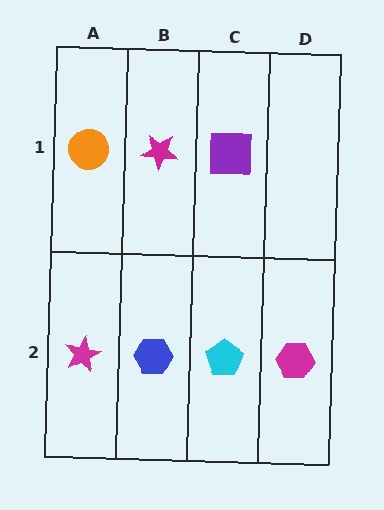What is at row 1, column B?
A magenta star.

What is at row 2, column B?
A blue hexagon.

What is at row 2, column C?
A cyan pentagon.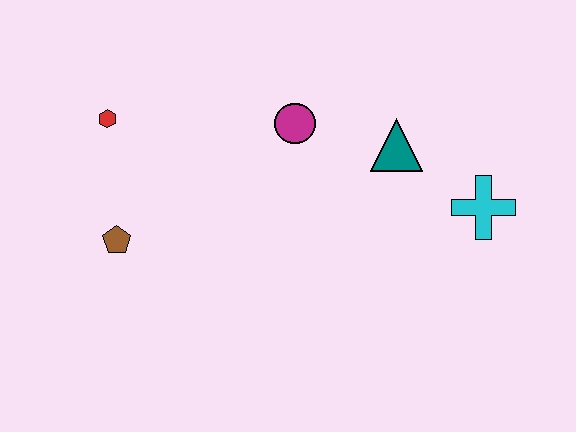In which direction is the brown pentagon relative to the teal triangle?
The brown pentagon is to the left of the teal triangle.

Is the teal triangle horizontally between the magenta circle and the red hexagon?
No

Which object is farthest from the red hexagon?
The cyan cross is farthest from the red hexagon.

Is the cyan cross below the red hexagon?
Yes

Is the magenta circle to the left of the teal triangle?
Yes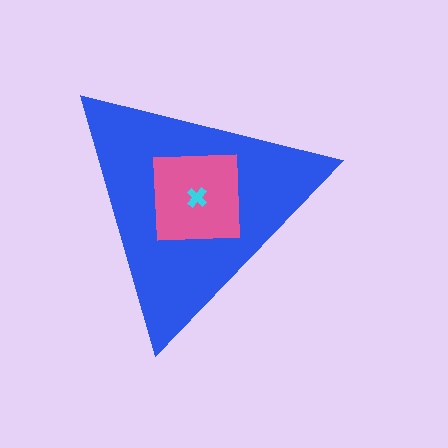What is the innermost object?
The cyan cross.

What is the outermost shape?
The blue triangle.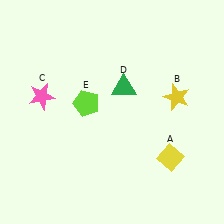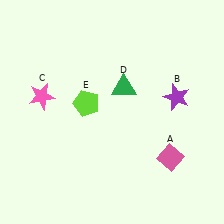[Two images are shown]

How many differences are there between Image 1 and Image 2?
There are 2 differences between the two images.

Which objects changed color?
A changed from yellow to pink. B changed from yellow to purple.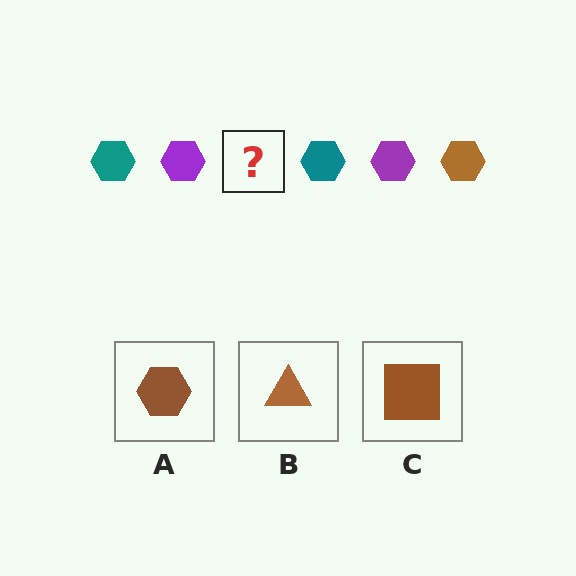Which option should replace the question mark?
Option A.